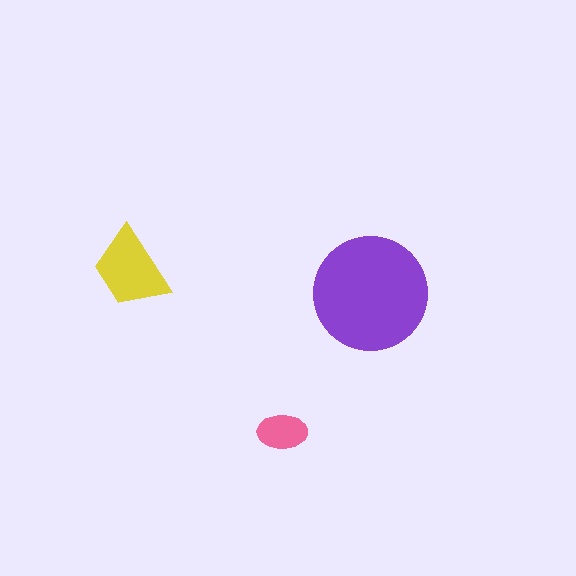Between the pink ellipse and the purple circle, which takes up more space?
The purple circle.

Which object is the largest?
The purple circle.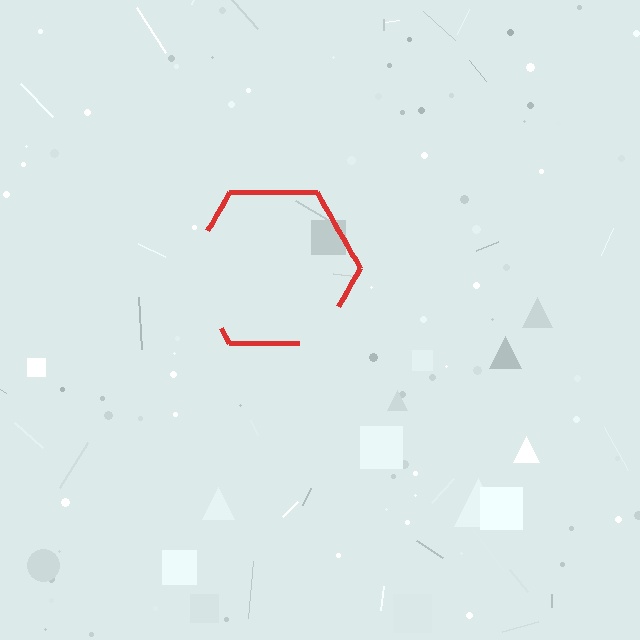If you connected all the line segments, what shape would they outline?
They would outline a hexagon.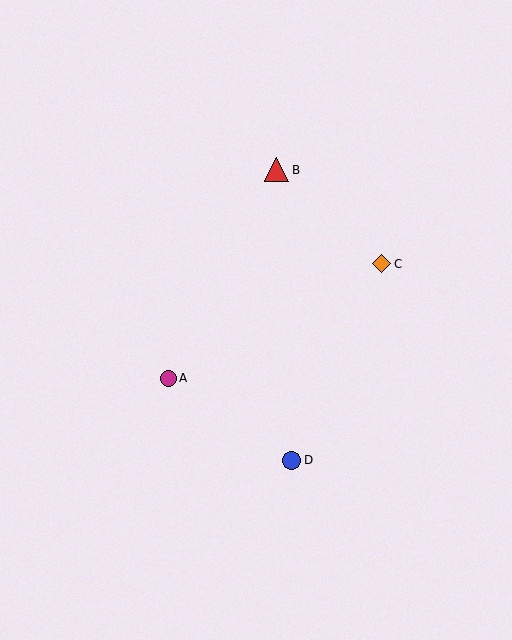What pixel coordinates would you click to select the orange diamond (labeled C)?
Click at (382, 264) to select the orange diamond C.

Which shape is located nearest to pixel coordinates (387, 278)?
The orange diamond (labeled C) at (382, 264) is nearest to that location.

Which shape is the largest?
The red triangle (labeled B) is the largest.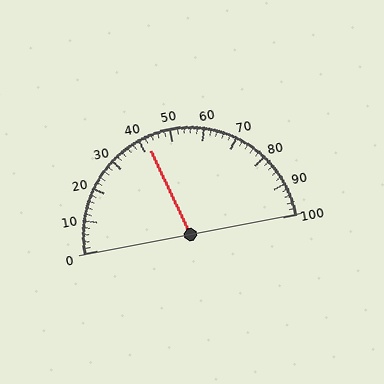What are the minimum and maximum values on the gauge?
The gauge ranges from 0 to 100.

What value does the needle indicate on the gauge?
The needle indicates approximately 42.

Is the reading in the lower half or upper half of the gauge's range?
The reading is in the lower half of the range (0 to 100).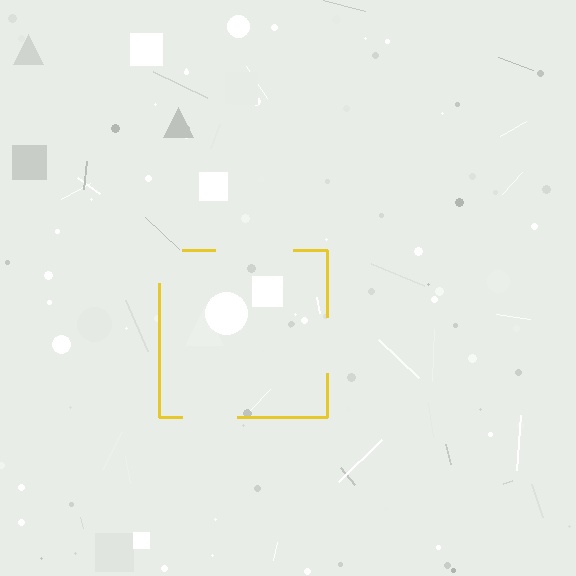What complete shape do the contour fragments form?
The contour fragments form a square.